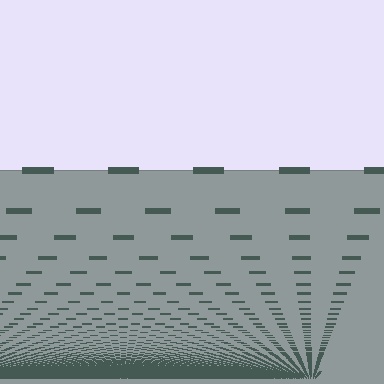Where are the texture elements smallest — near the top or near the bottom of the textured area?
Near the bottom.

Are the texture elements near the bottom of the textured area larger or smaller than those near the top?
Smaller. The gradient is inverted — elements near the bottom are smaller and denser.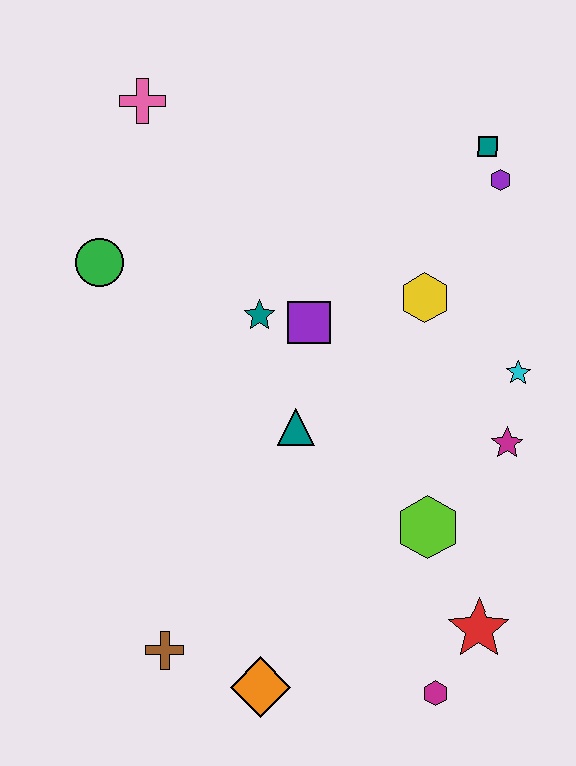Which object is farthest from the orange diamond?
The pink cross is farthest from the orange diamond.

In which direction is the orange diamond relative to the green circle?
The orange diamond is below the green circle.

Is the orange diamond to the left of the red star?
Yes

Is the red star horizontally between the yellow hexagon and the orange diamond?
No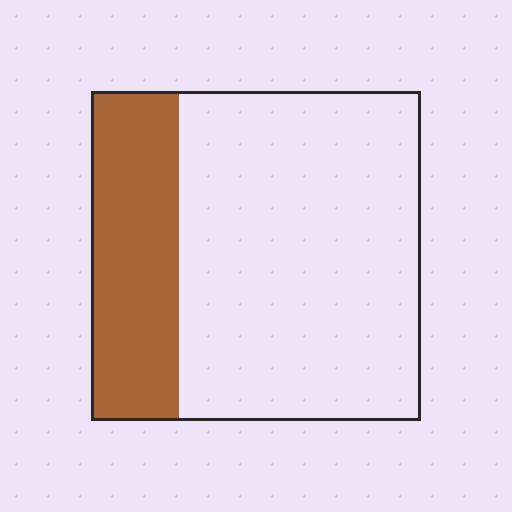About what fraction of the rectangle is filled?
About one quarter (1/4).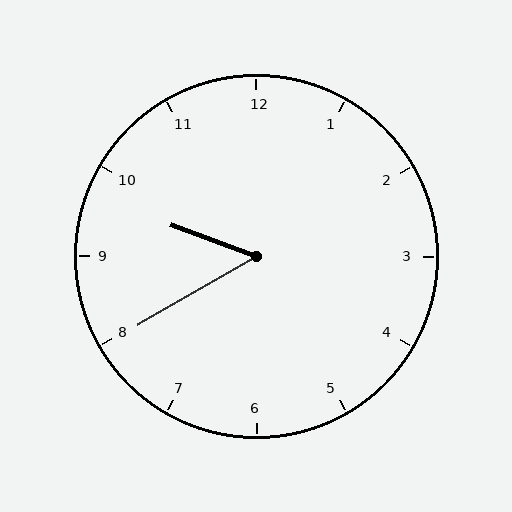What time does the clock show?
9:40.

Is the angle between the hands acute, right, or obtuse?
It is acute.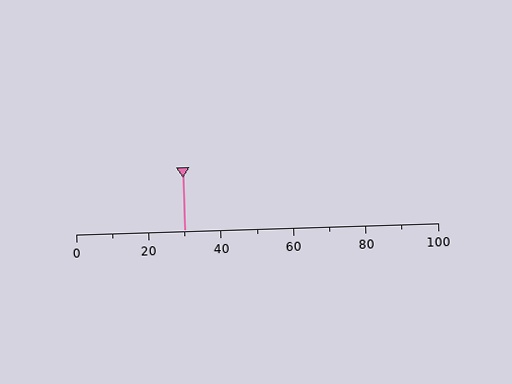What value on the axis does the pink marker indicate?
The marker indicates approximately 30.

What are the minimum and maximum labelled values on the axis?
The axis runs from 0 to 100.